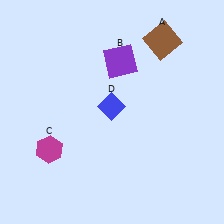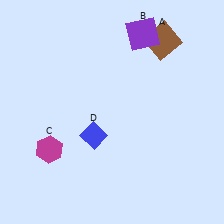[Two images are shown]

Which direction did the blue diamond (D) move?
The blue diamond (D) moved down.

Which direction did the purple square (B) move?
The purple square (B) moved up.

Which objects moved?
The objects that moved are: the purple square (B), the blue diamond (D).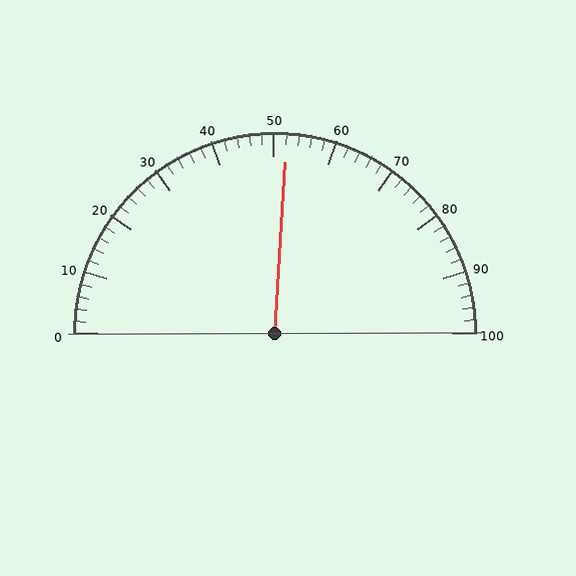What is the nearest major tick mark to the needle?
The nearest major tick mark is 50.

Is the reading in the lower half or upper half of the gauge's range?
The reading is in the upper half of the range (0 to 100).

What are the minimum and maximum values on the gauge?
The gauge ranges from 0 to 100.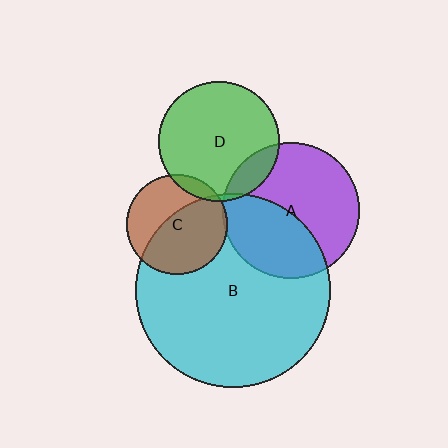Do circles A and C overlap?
Yes.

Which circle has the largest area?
Circle B (cyan).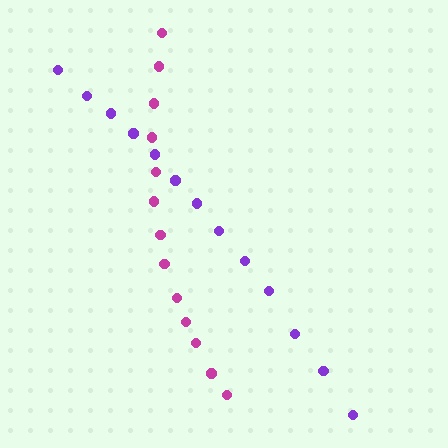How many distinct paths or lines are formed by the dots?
There are 2 distinct paths.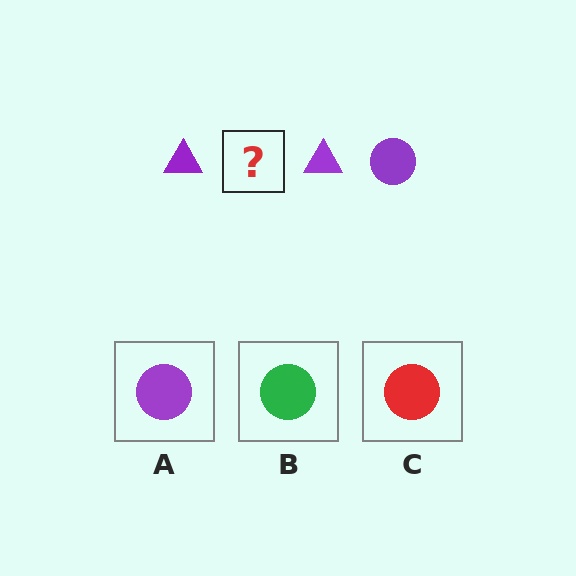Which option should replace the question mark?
Option A.